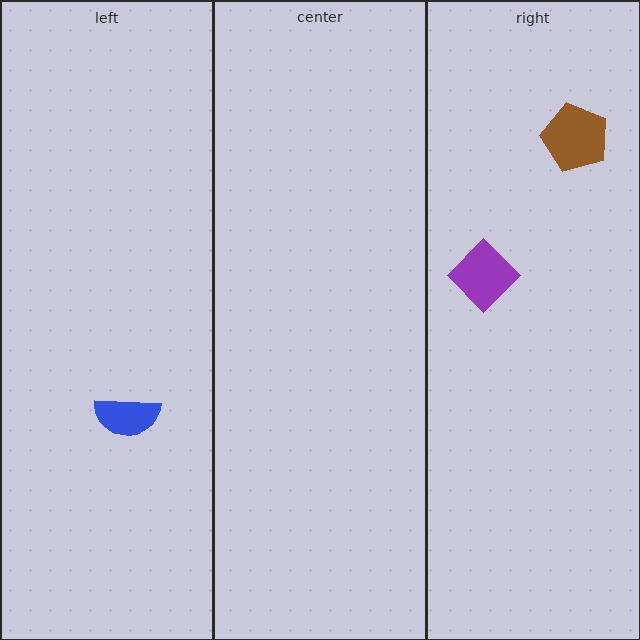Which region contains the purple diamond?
The right region.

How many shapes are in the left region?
1.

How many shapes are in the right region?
2.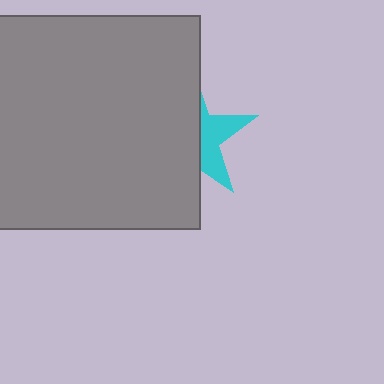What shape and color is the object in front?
The object in front is a gray square.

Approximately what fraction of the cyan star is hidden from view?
Roughly 64% of the cyan star is hidden behind the gray square.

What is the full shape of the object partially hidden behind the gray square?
The partially hidden object is a cyan star.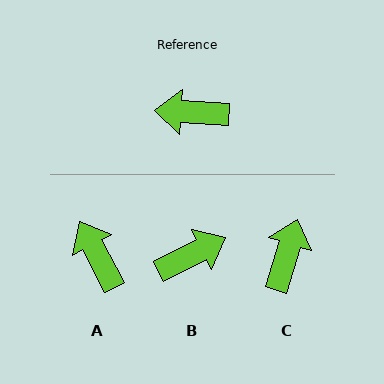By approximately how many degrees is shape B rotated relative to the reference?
Approximately 150 degrees clockwise.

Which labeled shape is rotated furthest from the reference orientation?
B, about 150 degrees away.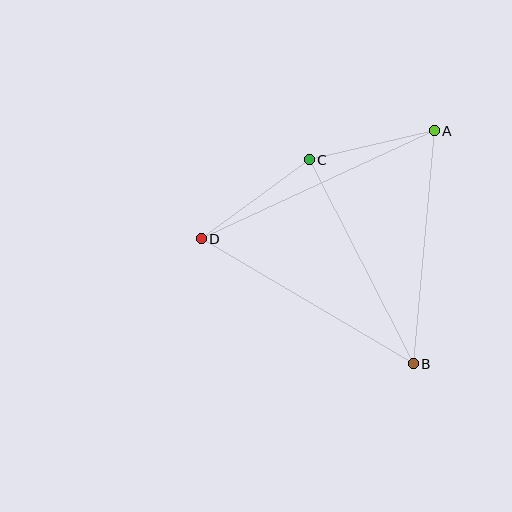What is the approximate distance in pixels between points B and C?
The distance between B and C is approximately 229 pixels.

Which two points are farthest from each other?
Points A and D are farthest from each other.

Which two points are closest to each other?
Points A and C are closest to each other.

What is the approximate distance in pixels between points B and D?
The distance between B and D is approximately 246 pixels.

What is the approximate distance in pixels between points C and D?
The distance between C and D is approximately 134 pixels.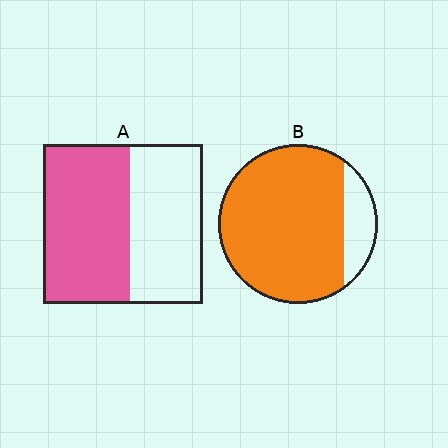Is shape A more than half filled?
Yes.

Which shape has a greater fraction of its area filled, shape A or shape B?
Shape B.